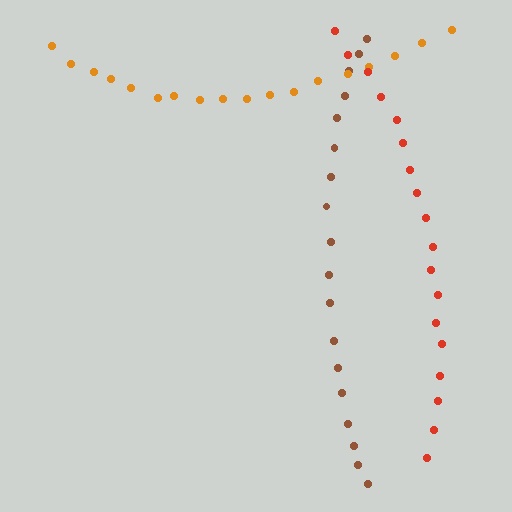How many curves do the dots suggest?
There are 3 distinct paths.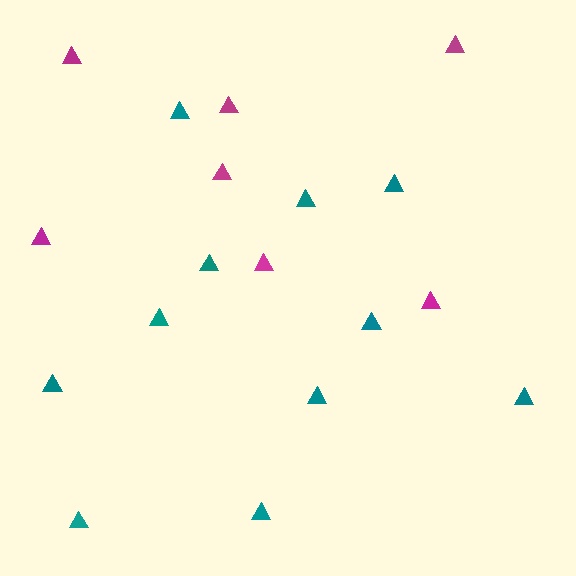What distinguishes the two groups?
There are 2 groups: one group of magenta triangles (7) and one group of teal triangles (11).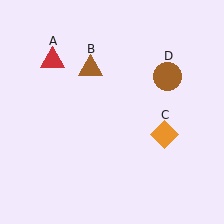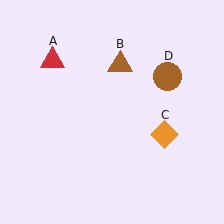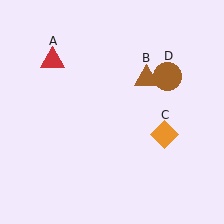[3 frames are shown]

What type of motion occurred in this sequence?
The brown triangle (object B) rotated clockwise around the center of the scene.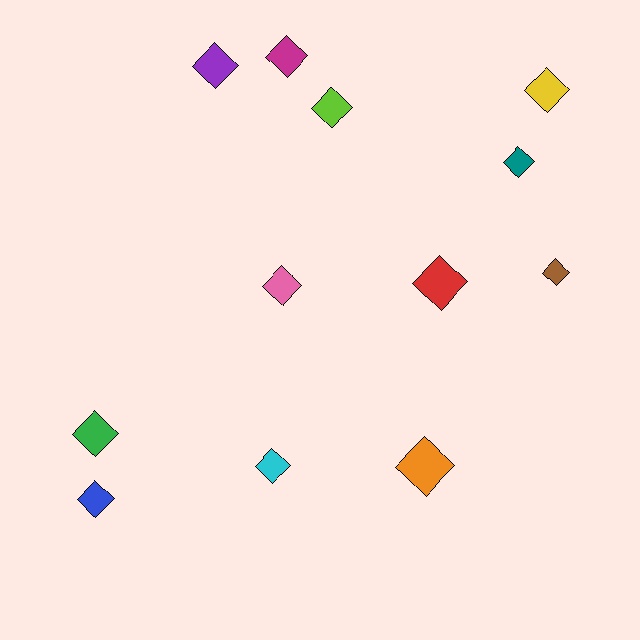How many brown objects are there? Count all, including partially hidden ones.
There is 1 brown object.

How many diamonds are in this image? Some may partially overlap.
There are 12 diamonds.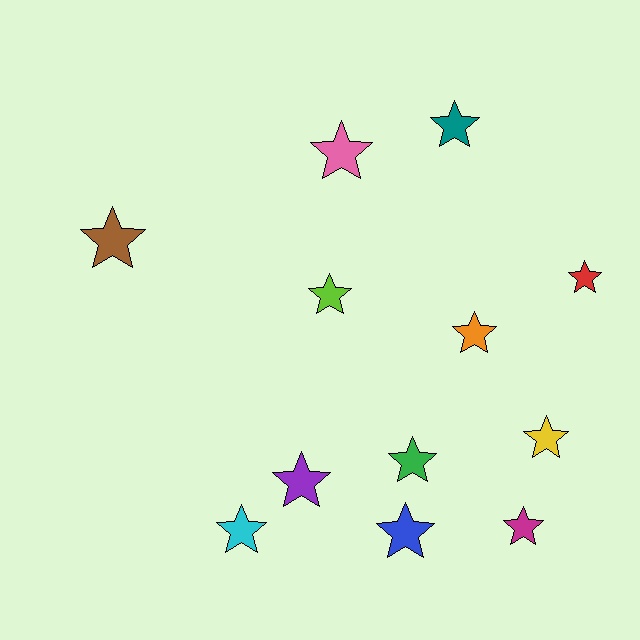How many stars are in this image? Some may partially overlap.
There are 12 stars.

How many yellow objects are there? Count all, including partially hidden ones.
There is 1 yellow object.